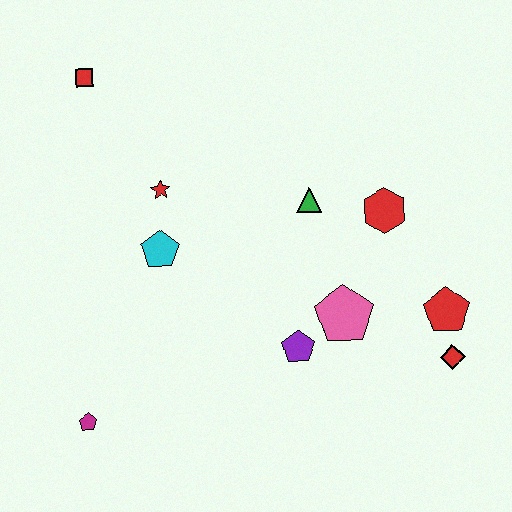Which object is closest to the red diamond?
The red pentagon is closest to the red diamond.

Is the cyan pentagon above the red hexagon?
No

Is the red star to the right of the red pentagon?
No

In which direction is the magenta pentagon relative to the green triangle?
The magenta pentagon is to the left of the green triangle.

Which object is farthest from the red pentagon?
The red square is farthest from the red pentagon.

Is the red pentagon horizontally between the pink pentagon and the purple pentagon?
No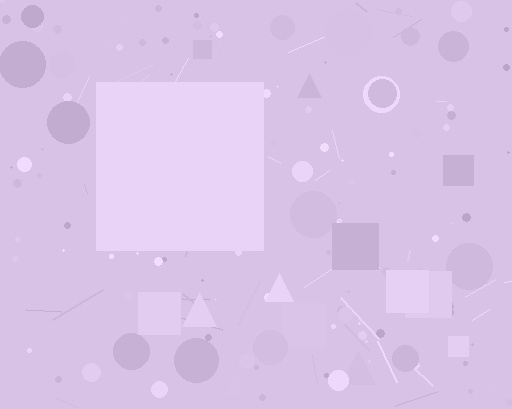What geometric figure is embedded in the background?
A square is embedded in the background.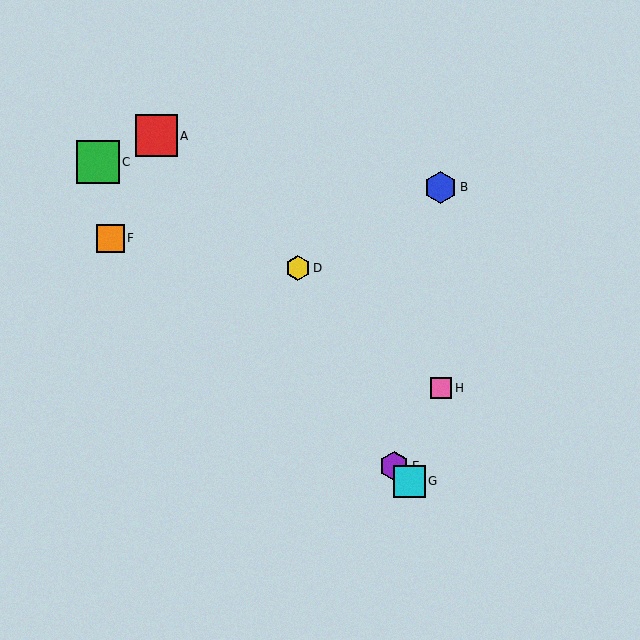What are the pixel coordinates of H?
Object H is at (441, 388).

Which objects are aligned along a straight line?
Objects C, E, G are aligned along a straight line.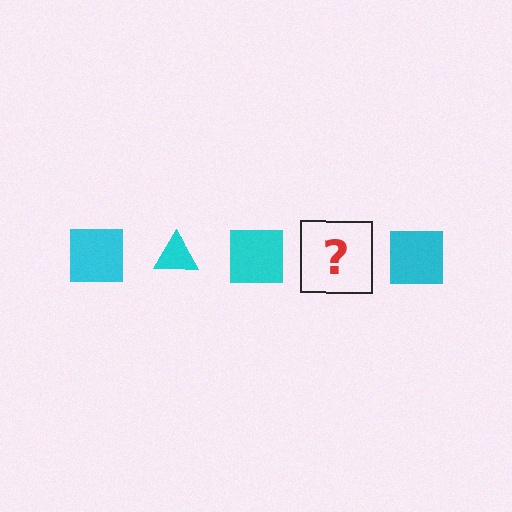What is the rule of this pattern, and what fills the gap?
The rule is that the pattern cycles through square, triangle shapes in cyan. The gap should be filled with a cyan triangle.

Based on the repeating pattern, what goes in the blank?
The blank should be a cyan triangle.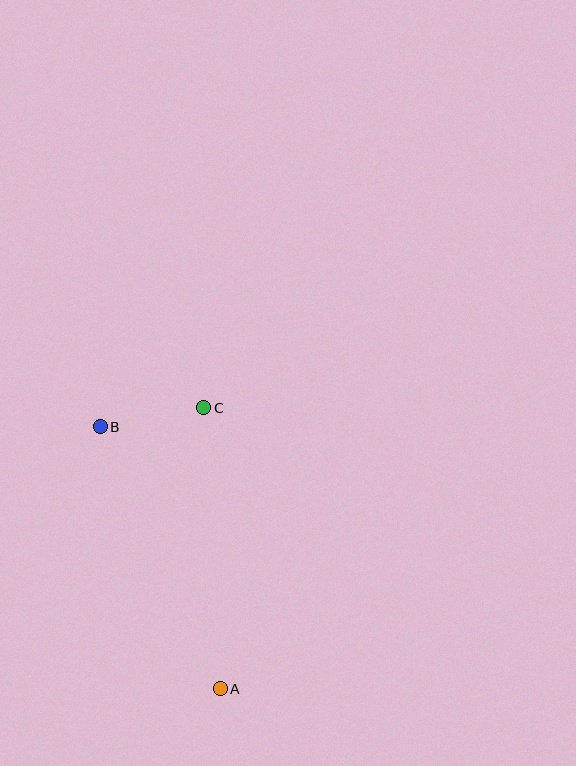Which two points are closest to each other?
Points B and C are closest to each other.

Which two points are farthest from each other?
Points A and B are farthest from each other.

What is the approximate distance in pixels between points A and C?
The distance between A and C is approximately 282 pixels.